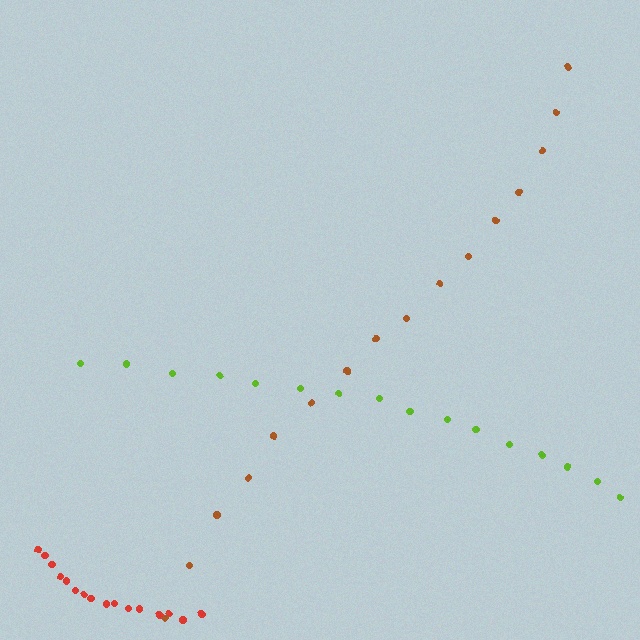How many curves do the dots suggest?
There are 3 distinct paths.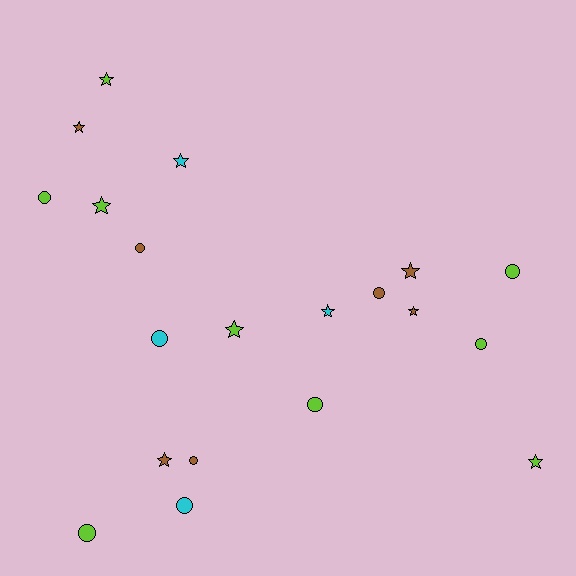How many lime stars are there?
There are 4 lime stars.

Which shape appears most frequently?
Star, with 10 objects.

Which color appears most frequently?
Lime, with 9 objects.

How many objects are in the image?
There are 20 objects.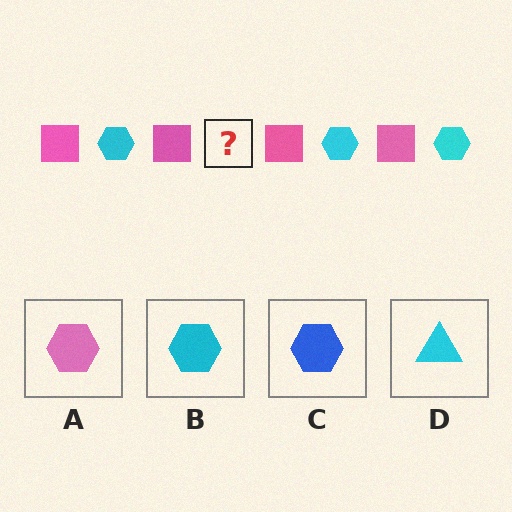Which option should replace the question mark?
Option B.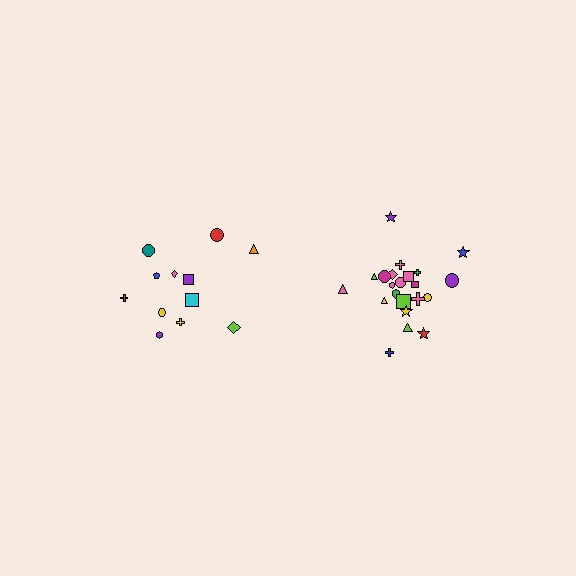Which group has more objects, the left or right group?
The right group.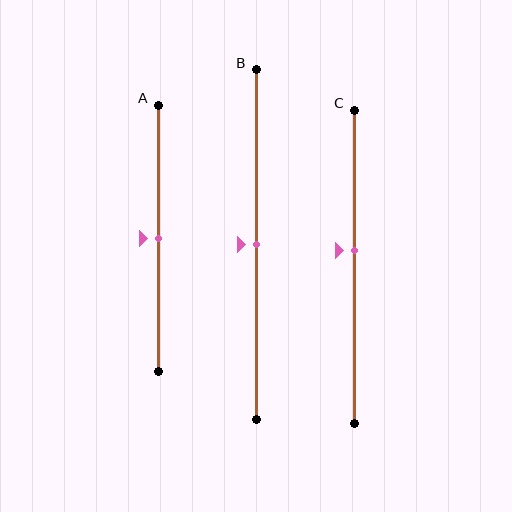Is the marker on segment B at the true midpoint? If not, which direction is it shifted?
Yes, the marker on segment B is at the true midpoint.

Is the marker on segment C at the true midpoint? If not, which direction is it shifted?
No, the marker on segment C is shifted upward by about 5% of the segment length.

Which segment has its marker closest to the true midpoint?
Segment A has its marker closest to the true midpoint.